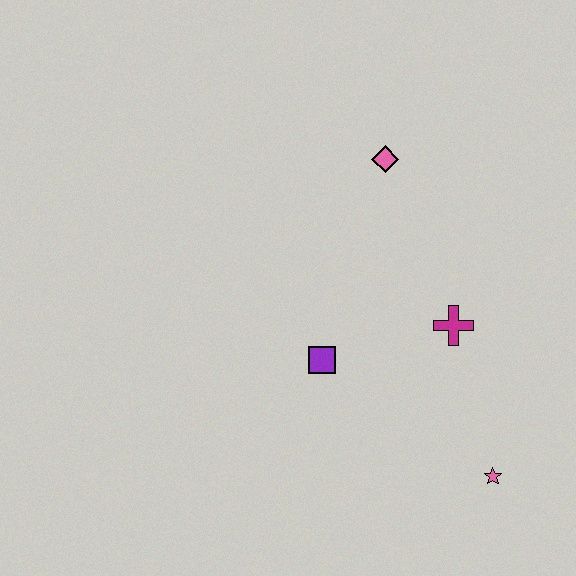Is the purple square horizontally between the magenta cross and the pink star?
No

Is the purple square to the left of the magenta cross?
Yes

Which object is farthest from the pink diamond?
The pink star is farthest from the pink diamond.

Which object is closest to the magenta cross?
The purple square is closest to the magenta cross.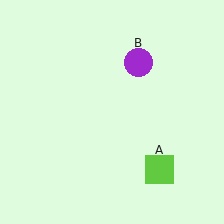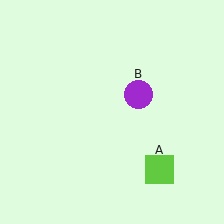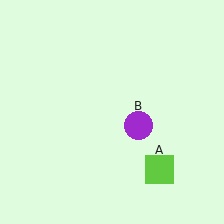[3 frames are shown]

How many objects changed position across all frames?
1 object changed position: purple circle (object B).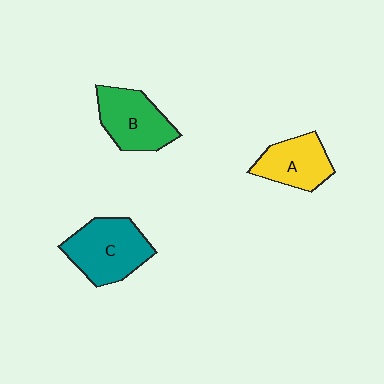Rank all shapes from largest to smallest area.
From largest to smallest: C (teal), B (green), A (yellow).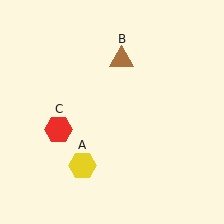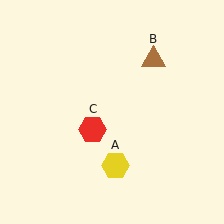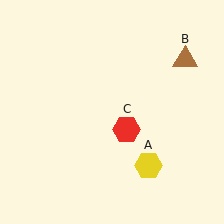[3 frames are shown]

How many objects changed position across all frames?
3 objects changed position: yellow hexagon (object A), brown triangle (object B), red hexagon (object C).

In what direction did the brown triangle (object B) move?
The brown triangle (object B) moved right.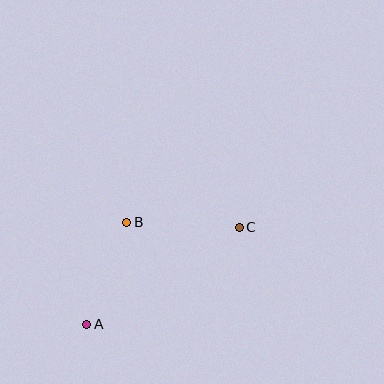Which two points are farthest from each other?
Points A and C are farthest from each other.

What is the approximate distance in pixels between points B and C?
The distance between B and C is approximately 113 pixels.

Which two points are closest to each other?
Points A and B are closest to each other.